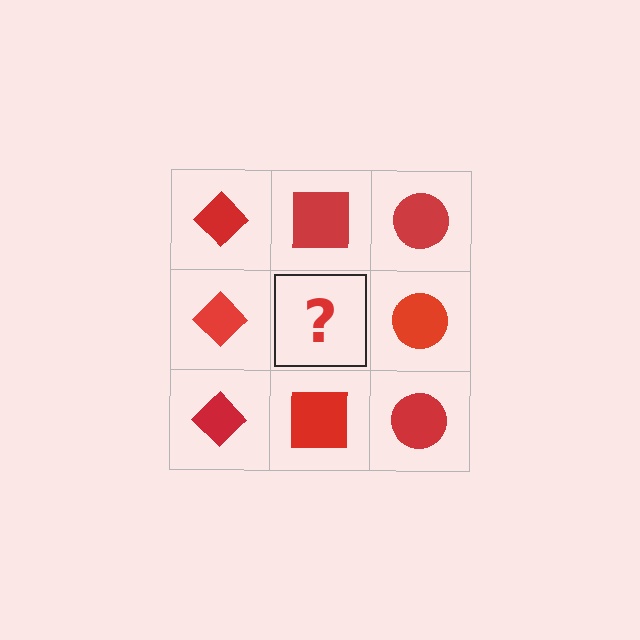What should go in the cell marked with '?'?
The missing cell should contain a red square.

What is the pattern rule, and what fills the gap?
The rule is that each column has a consistent shape. The gap should be filled with a red square.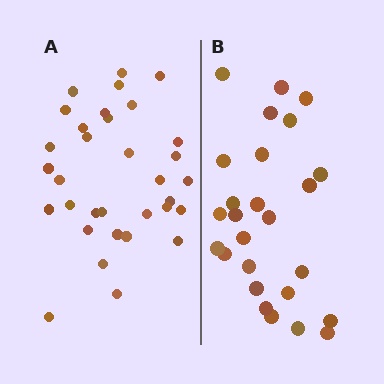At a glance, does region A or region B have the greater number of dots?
Region A (the left region) has more dots.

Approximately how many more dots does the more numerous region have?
Region A has roughly 8 or so more dots than region B.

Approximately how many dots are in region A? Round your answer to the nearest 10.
About 30 dots. (The exact count is 33, which rounds to 30.)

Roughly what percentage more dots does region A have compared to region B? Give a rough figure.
About 25% more.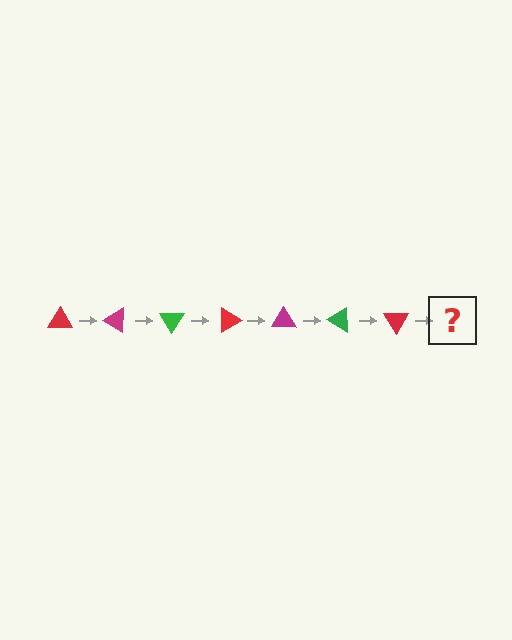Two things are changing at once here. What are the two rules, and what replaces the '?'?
The two rules are that it rotates 30 degrees each step and the color cycles through red, magenta, and green. The '?' should be a magenta triangle, rotated 210 degrees from the start.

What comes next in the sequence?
The next element should be a magenta triangle, rotated 210 degrees from the start.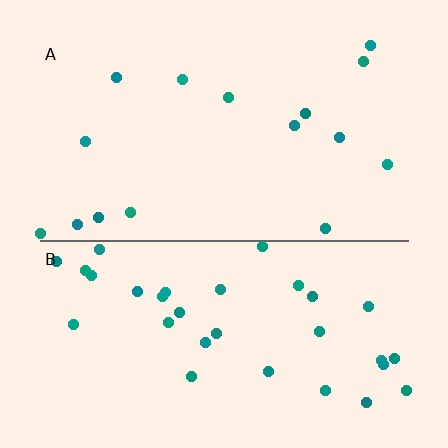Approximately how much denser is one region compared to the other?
Approximately 2.1× — region B over region A.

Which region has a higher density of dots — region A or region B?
B (the bottom).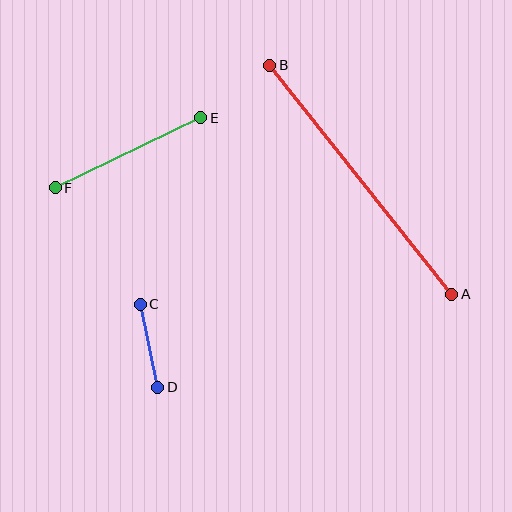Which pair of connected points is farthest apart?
Points A and B are farthest apart.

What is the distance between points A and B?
The distance is approximately 293 pixels.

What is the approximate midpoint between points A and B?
The midpoint is at approximately (361, 180) pixels.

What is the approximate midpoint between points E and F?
The midpoint is at approximately (128, 153) pixels.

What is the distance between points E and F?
The distance is approximately 161 pixels.